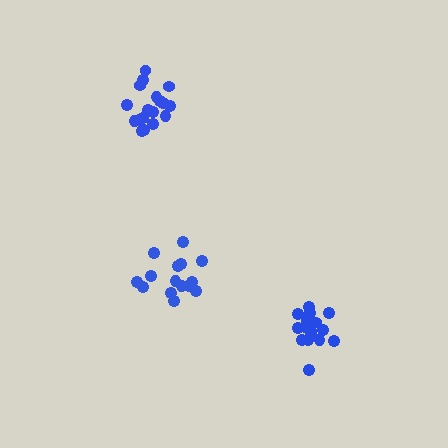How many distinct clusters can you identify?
There are 3 distinct clusters.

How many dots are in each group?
Group 1: 15 dots, Group 2: 16 dots, Group 3: 18 dots (49 total).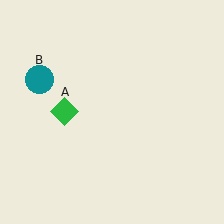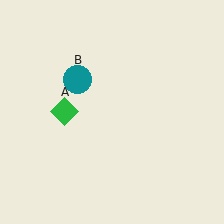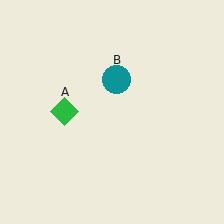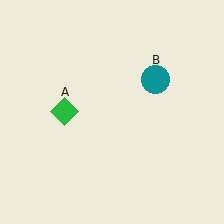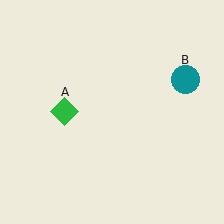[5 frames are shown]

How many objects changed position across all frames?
1 object changed position: teal circle (object B).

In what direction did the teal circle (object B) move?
The teal circle (object B) moved right.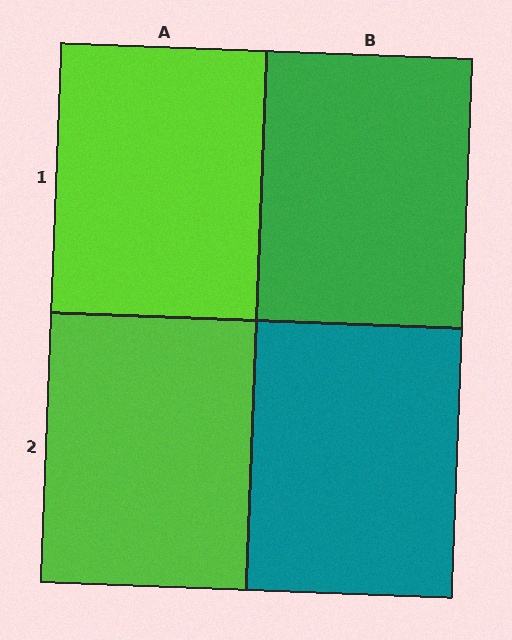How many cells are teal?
1 cell is teal.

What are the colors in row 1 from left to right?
Lime, green.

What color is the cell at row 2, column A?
Lime.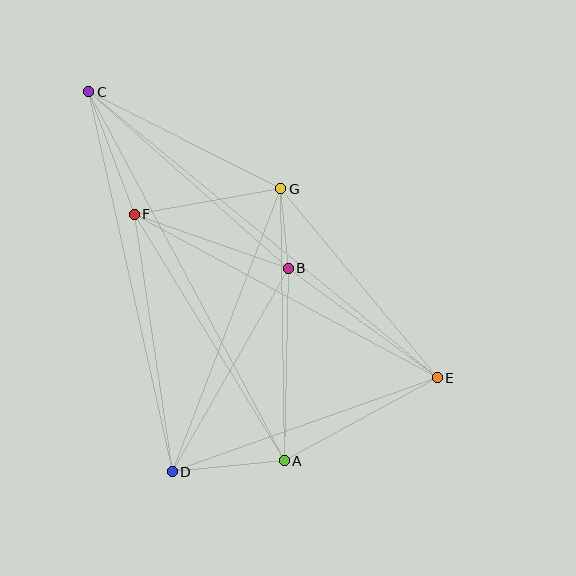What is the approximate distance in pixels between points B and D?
The distance between B and D is approximately 234 pixels.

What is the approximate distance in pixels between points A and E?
The distance between A and E is approximately 174 pixels.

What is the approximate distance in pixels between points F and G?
The distance between F and G is approximately 148 pixels.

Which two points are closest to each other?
Points B and G are closest to each other.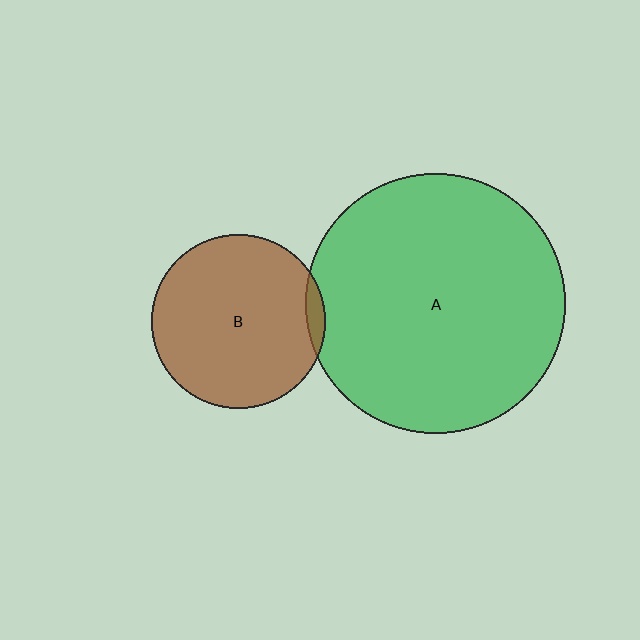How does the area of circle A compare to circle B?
Approximately 2.2 times.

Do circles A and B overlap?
Yes.